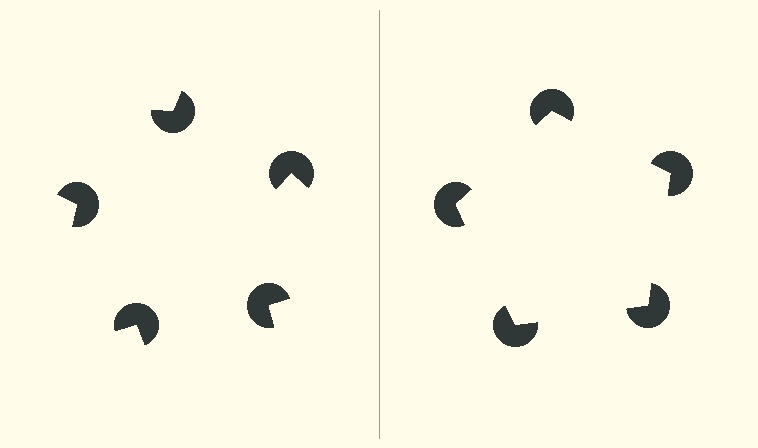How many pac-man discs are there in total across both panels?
10 — 5 on each side.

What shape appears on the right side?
An illusory pentagon.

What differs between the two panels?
The pac-man discs are positioned identically on both sides; only the wedge orientations differ. On the right they align to a pentagon; on the left they are misaligned.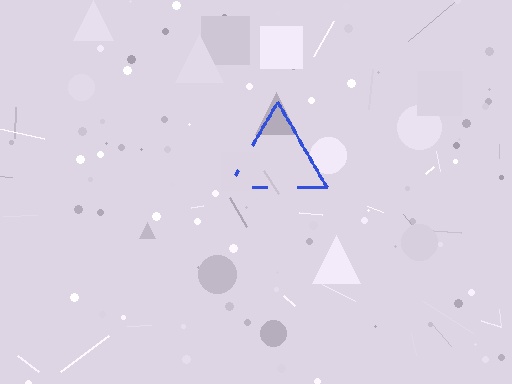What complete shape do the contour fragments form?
The contour fragments form a triangle.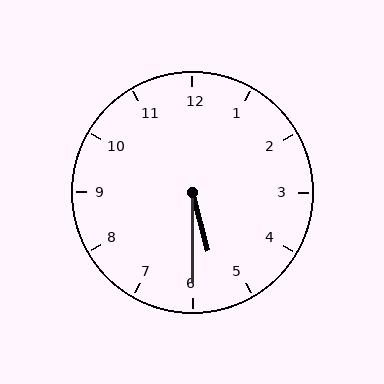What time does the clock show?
5:30.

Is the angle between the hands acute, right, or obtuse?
It is acute.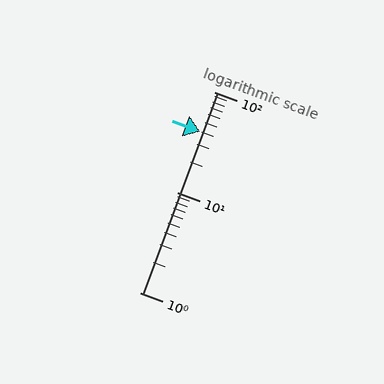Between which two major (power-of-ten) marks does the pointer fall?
The pointer is between 10 and 100.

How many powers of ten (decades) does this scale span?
The scale spans 2 decades, from 1 to 100.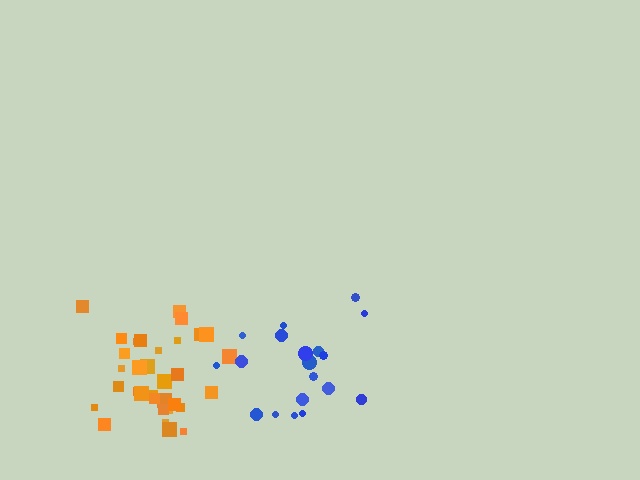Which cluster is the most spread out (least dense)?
Blue.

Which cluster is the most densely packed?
Orange.